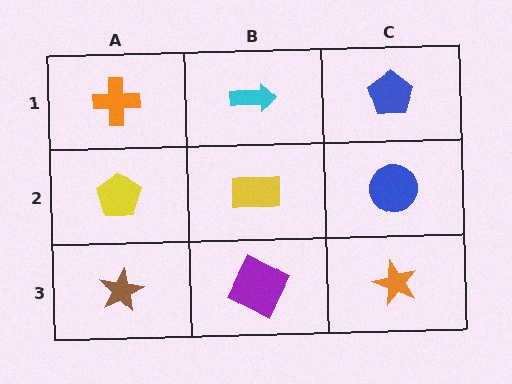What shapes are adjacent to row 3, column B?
A yellow rectangle (row 2, column B), a brown star (row 3, column A), an orange star (row 3, column C).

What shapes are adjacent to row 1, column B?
A yellow rectangle (row 2, column B), an orange cross (row 1, column A), a blue pentagon (row 1, column C).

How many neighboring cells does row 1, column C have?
2.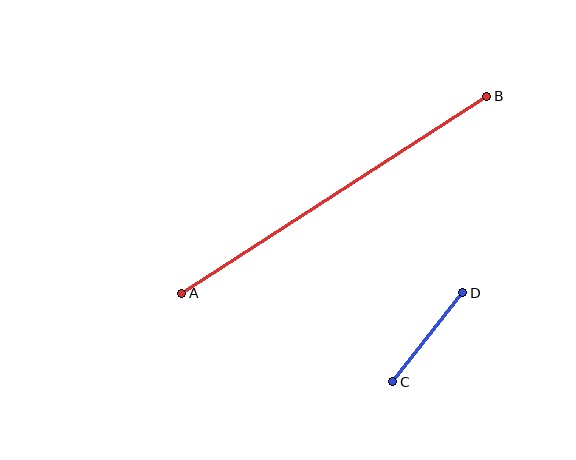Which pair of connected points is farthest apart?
Points A and B are farthest apart.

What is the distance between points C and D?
The distance is approximately 113 pixels.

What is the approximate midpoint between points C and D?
The midpoint is at approximately (428, 337) pixels.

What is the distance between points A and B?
The distance is approximately 363 pixels.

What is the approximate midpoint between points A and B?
The midpoint is at approximately (334, 195) pixels.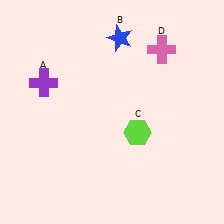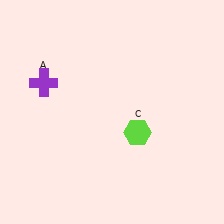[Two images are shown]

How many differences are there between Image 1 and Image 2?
There are 2 differences between the two images.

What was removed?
The blue star (B), the pink cross (D) were removed in Image 2.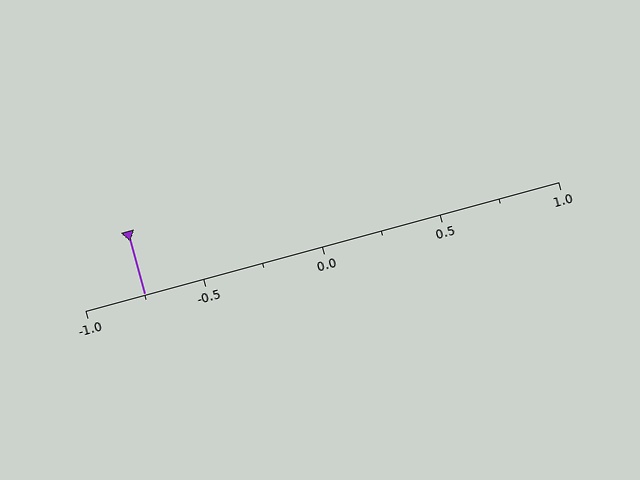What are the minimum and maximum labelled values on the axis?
The axis runs from -1.0 to 1.0.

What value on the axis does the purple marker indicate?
The marker indicates approximately -0.75.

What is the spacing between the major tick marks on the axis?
The major ticks are spaced 0.5 apart.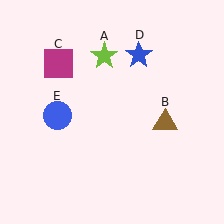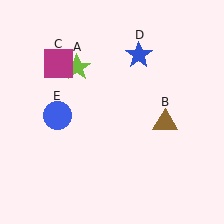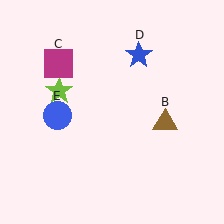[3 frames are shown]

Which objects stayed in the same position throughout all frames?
Brown triangle (object B) and magenta square (object C) and blue star (object D) and blue circle (object E) remained stationary.